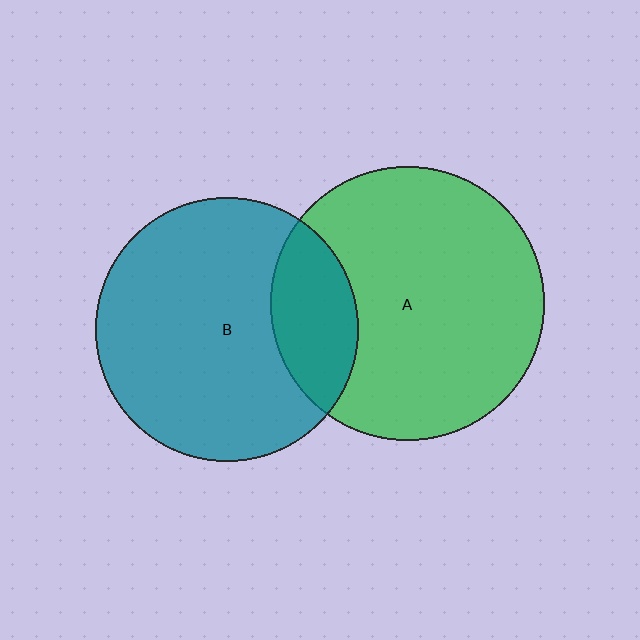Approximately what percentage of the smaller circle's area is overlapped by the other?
Approximately 20%.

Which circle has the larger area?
Circle A (green).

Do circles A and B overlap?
Yes.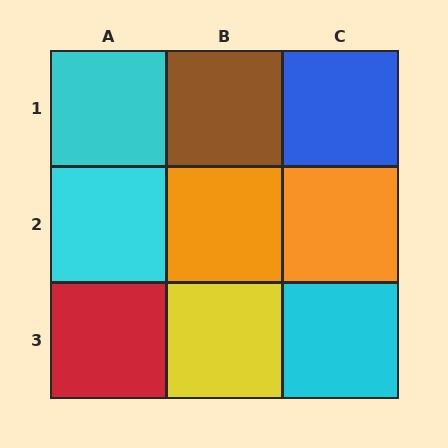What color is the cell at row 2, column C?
Orange.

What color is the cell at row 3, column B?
Yellow.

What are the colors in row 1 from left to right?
Cyan, brown, blue.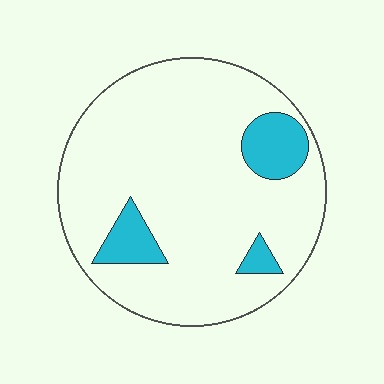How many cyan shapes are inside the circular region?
3.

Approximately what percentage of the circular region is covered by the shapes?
Approximately 15%.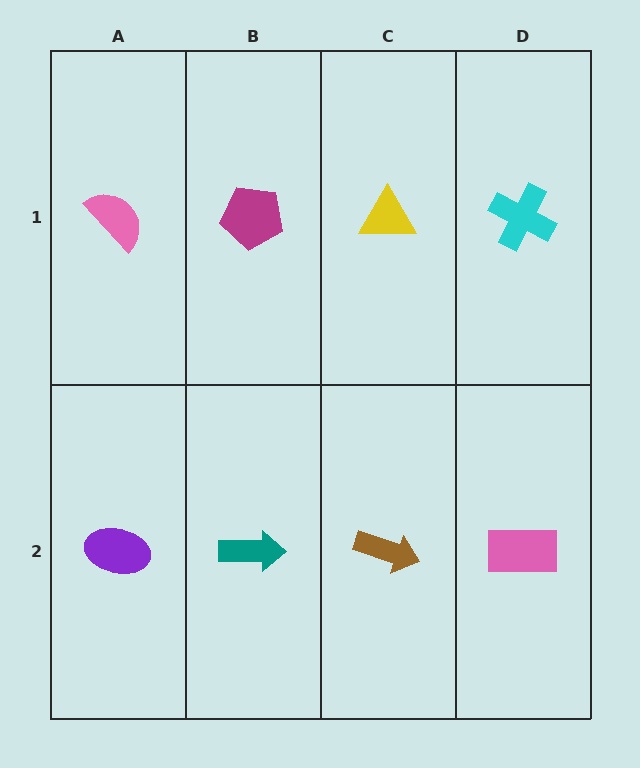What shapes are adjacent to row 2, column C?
A yellow triangle (row 1, column C), a teal arrow (row 2, column B), a pink rectangle (row 2, column D).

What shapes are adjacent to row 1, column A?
A purple ellipse (row 2, column A), a magenta pentagon (row 1, column B).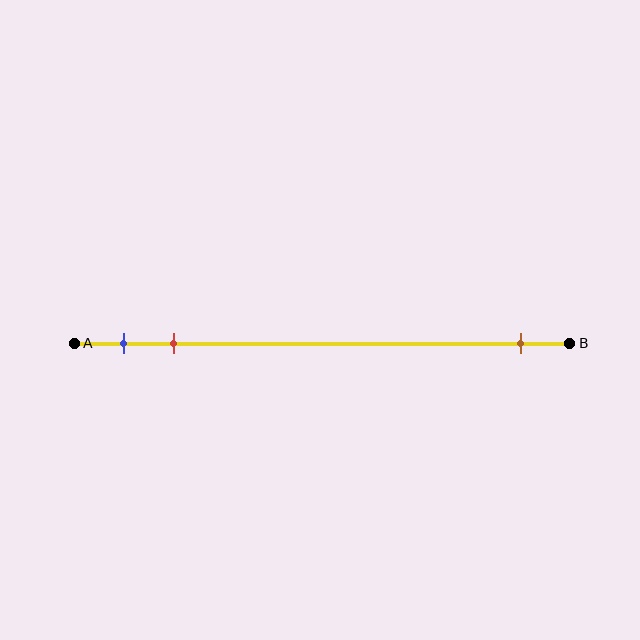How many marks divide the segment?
There are 3 marks dividing the segment.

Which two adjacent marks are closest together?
The blue and red marks are the closest adjacent pair.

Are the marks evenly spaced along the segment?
No, the marks are not evenly spaced.